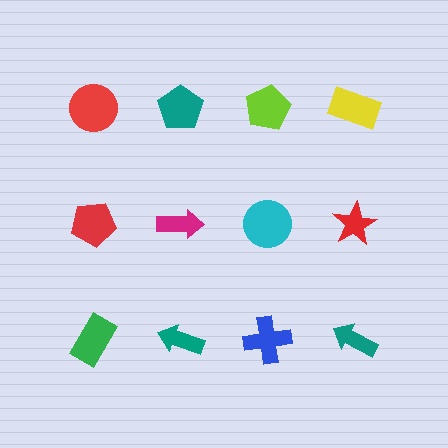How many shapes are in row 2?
4 shapes.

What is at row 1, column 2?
A teal pentagon.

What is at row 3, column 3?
A blue cross.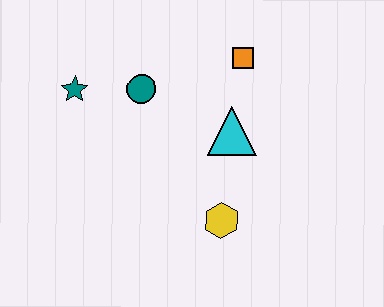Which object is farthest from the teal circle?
The yellow hexagon is farthest from the teal circle.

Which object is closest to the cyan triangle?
The orange square is closest to the cyan triangle.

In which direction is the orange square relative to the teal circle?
The orange square is to the right of the teal circle.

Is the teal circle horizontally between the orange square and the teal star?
Yes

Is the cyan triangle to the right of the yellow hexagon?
Yes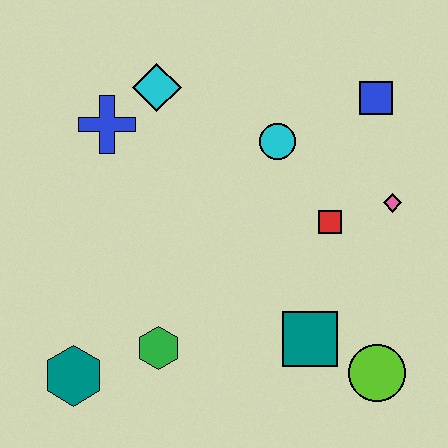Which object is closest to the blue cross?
The cyan diamond is closest to the blue cross.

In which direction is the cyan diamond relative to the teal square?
The cyan diamond is above the teal square.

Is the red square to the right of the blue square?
No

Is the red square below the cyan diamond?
Yes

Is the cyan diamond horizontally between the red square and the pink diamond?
No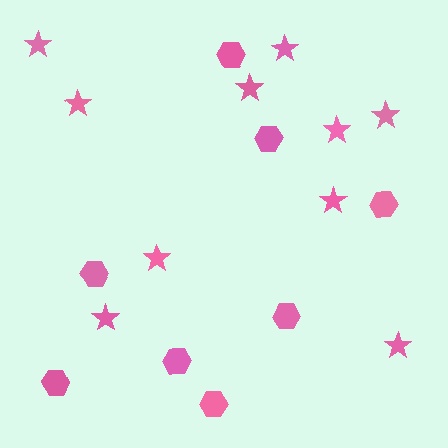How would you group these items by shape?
There are 2 groups: one group of hexagons (8) and one group of stars (10).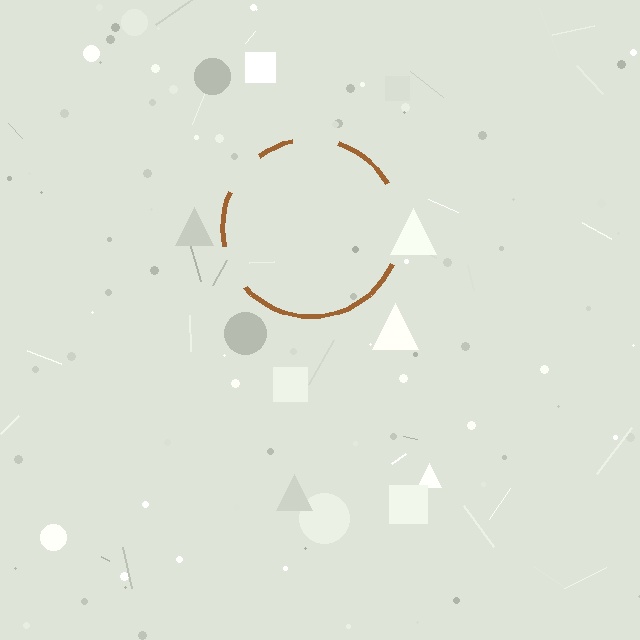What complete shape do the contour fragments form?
The contour fragments form a circle.